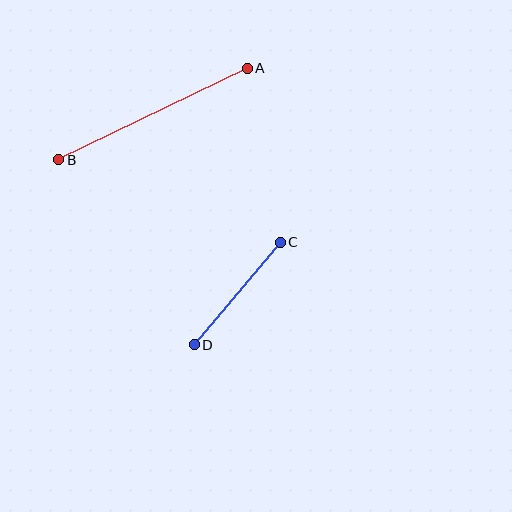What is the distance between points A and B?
The distance is approximately 209 pixels.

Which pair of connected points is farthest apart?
Points A and B are farthest apart.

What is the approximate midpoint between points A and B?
The midpoint is at approximately (153, 114) pixels.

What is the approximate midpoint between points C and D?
The midpoint is at approximately (237, 293) pixels.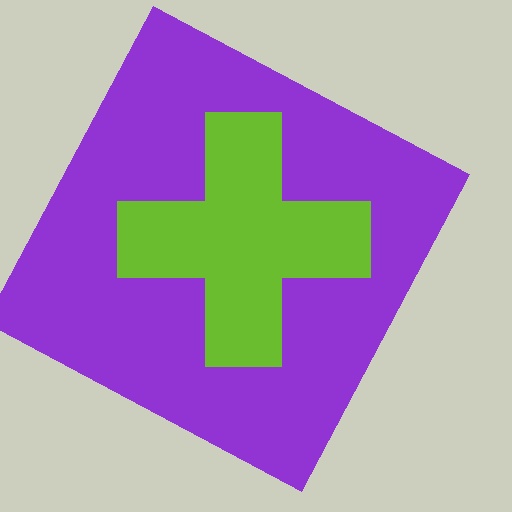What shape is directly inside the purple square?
The lime cross.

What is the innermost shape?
The lime cross.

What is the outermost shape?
The purple square.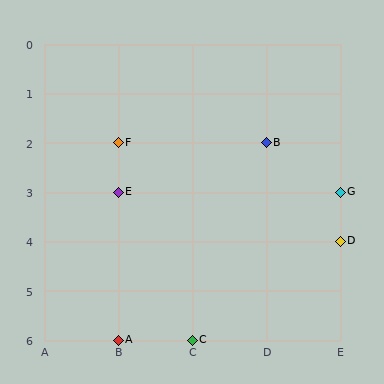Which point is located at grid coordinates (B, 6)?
Point A is at (B, 6).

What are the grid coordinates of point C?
Point C is at grid coordinates (C, 6).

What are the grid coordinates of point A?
Point A is at grid coordinates (B, 6).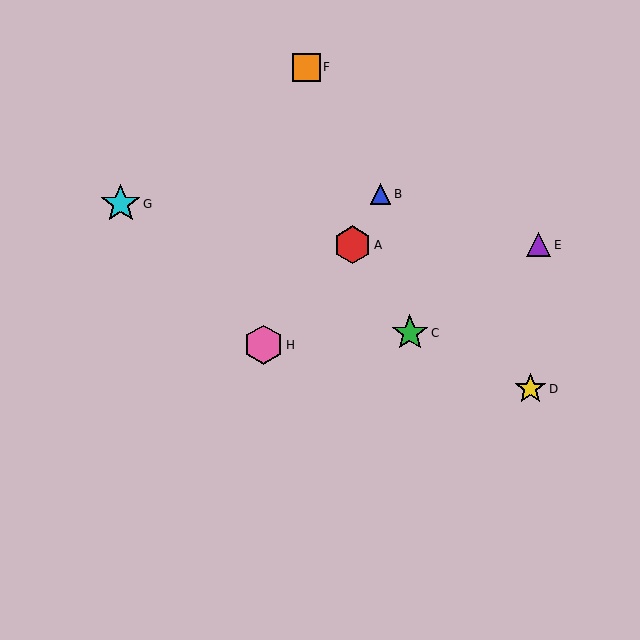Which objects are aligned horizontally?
Objects A, E are aligned horizontally.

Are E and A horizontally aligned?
Yes, both are at y≈245.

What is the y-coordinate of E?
Object E is at y≈245.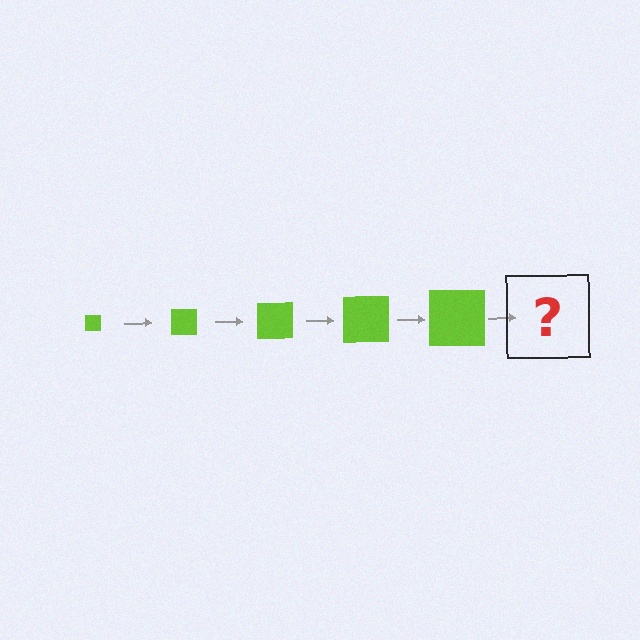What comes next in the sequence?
The next element should be a lime square, larger than the previous one.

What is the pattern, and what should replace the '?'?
The pattern is that the square gets progressively larger each step. The '?' should be a lime square, larger than the previous one.